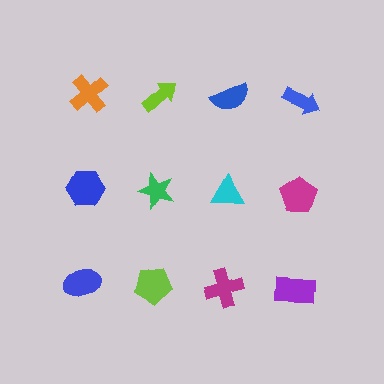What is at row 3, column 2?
A lime pentagon.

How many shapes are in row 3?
4 shapes.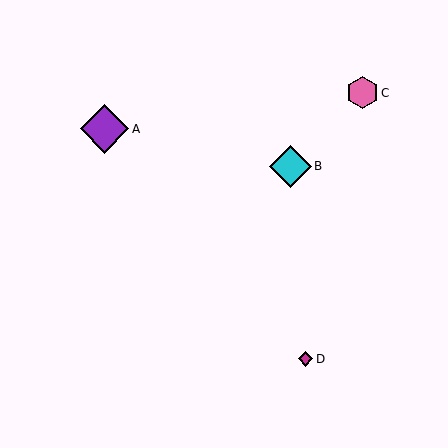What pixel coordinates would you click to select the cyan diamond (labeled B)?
Click at (290, 166) to select the cyan diamond B.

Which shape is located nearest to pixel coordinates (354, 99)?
The pink hexagon (labeled C) at (363, 93) is nearest to that location.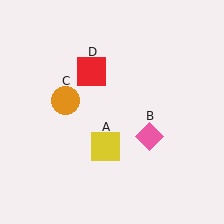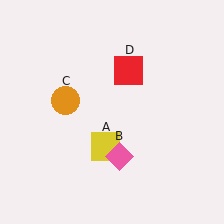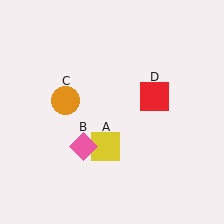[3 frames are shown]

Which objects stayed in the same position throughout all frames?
Yellow square (object A) and orange circle (object C) remained stationary.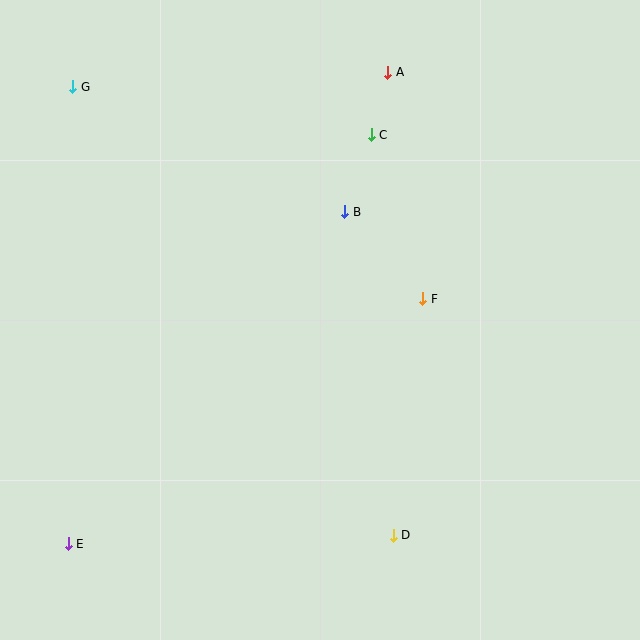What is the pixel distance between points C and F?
The distance between C and F is 172 pixels.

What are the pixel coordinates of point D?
Point D is at (393, 535).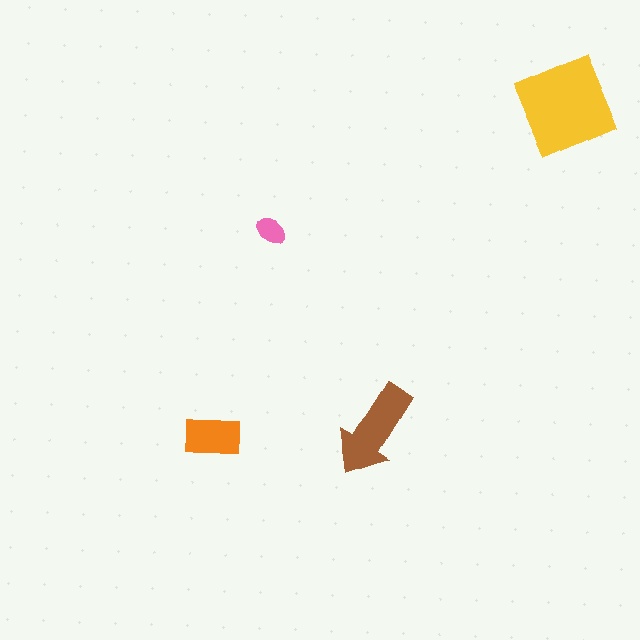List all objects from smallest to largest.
The pink ellipse, the orange rectangle, the brown arrow, the yellow diamond.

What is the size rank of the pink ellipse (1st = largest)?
4th.